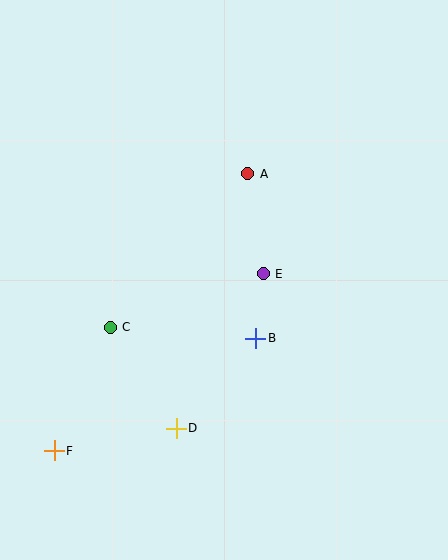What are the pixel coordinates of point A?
Point A is at (248, 174).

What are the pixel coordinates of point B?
Point B is at (256, 338).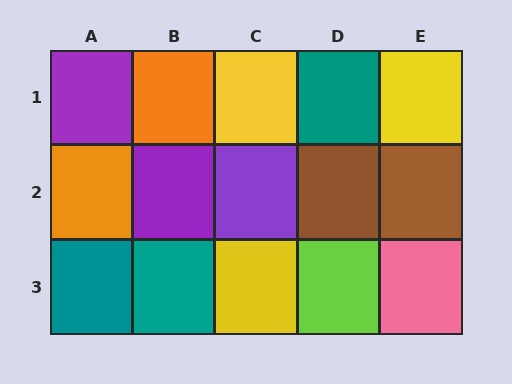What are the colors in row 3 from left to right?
Teal, teal, yellow, lime, pink.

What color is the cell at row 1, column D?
Teal.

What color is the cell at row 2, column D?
Brown.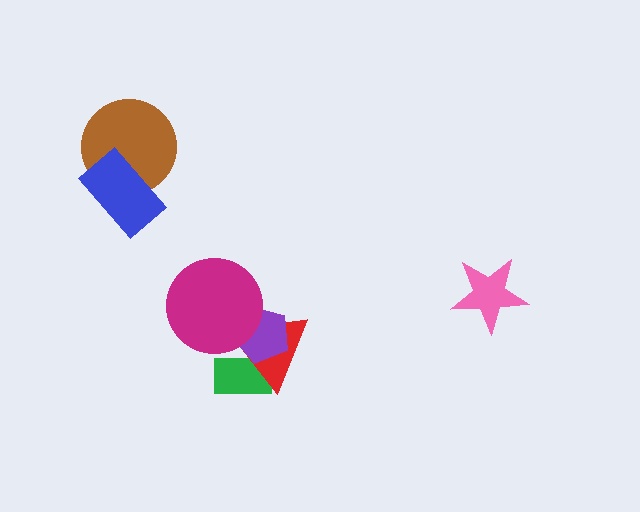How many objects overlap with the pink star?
0 objects overlap with the pink star.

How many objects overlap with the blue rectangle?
1 object overlaps with the blue rectangle.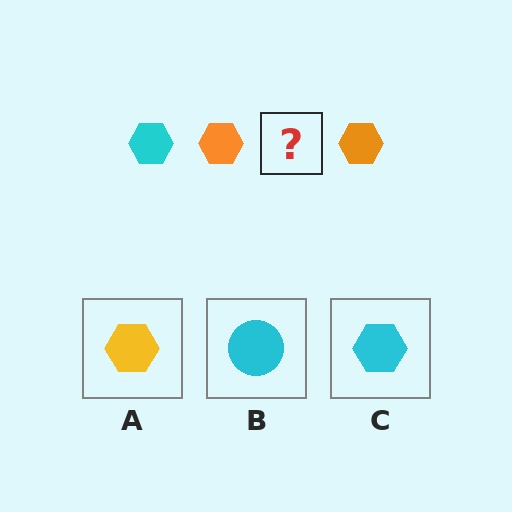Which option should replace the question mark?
Option C.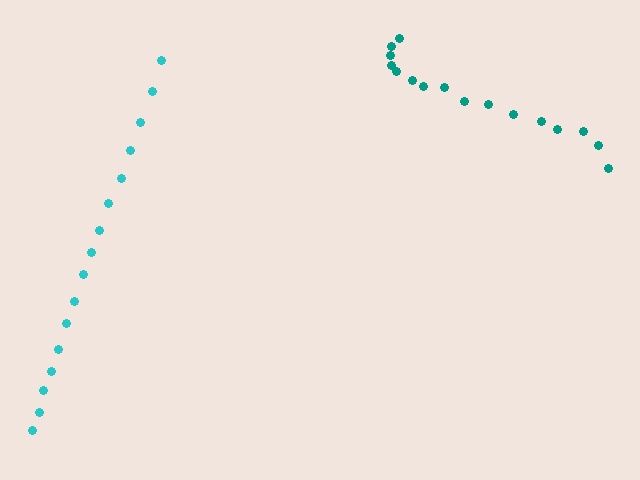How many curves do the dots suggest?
There are 2 distinct paths.